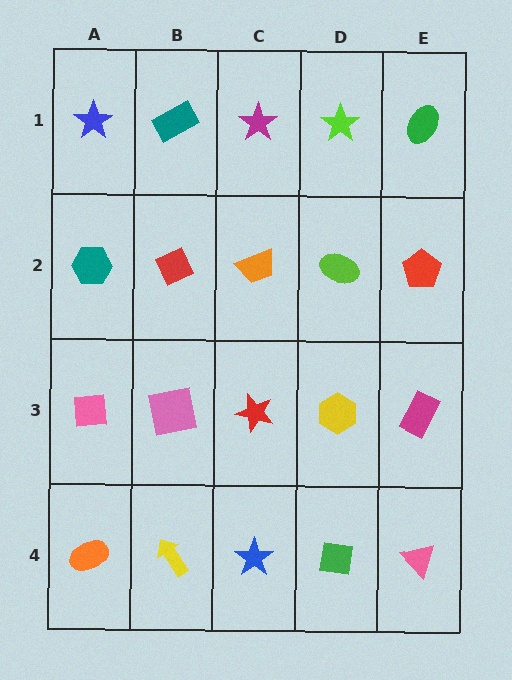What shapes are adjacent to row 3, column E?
A red pentagon (row 2, column E), a pink triangle (row 4, column E), a yellow hexagon (row 3, column D).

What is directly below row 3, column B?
A yellow arrow.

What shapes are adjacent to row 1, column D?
A lime ellipse (row 2, column D), a magenta star (row 1, column C), a green ellipse (row 1, column E).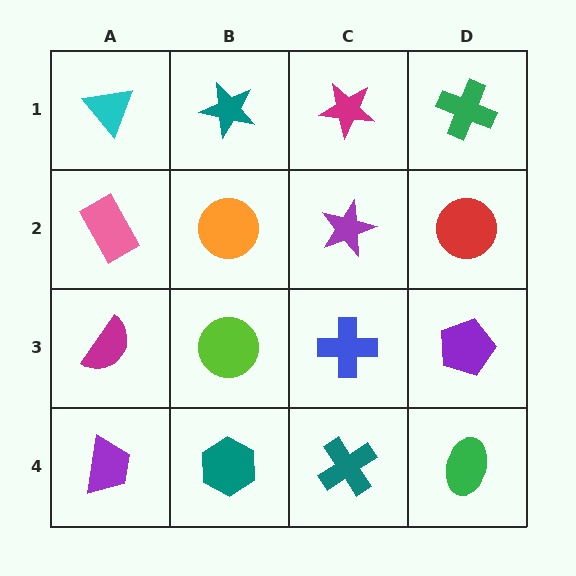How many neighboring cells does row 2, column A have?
3.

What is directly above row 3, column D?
A red circle.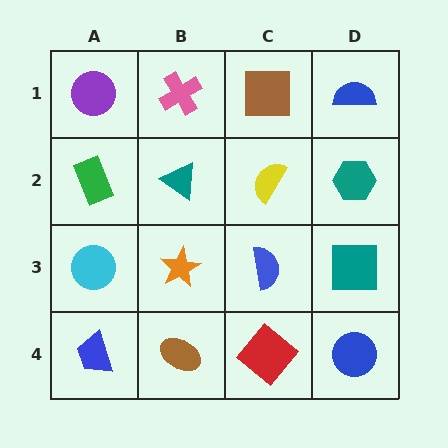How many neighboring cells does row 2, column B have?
4.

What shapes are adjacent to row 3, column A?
A green rectangle (row 2, column A), a blue trapezoid (row 4, column A), an orange star (row 3, column B).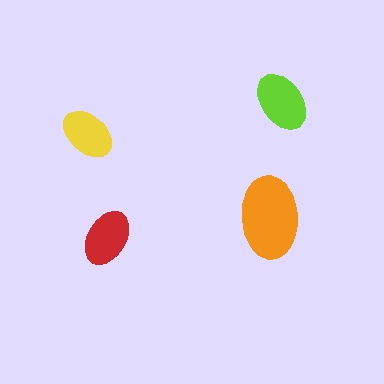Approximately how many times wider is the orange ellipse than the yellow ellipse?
About 1.5 times wider.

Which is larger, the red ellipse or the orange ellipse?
The orange one.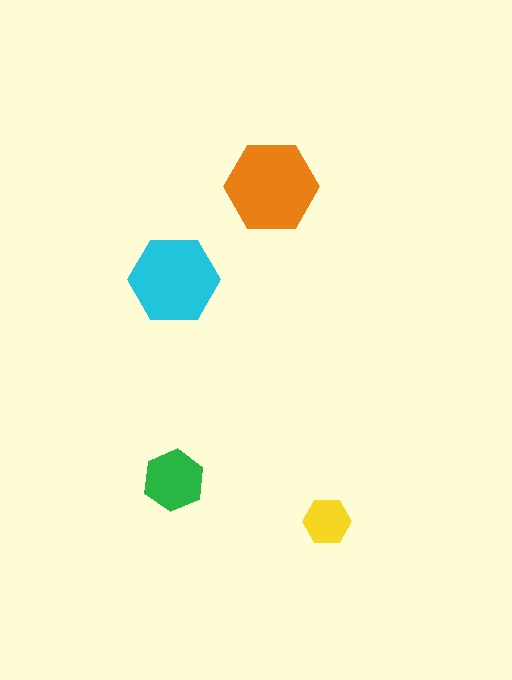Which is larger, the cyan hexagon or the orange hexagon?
The orange one.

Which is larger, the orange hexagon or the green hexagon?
The orange one.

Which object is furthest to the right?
The yellow hexagon is rightmost.